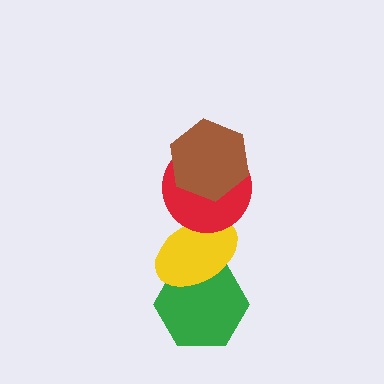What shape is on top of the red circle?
The brown hexagon is on top of the red circle.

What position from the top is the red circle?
The red circle is 2nd from the top.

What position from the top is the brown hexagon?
The brown hexagon is 1st from the top.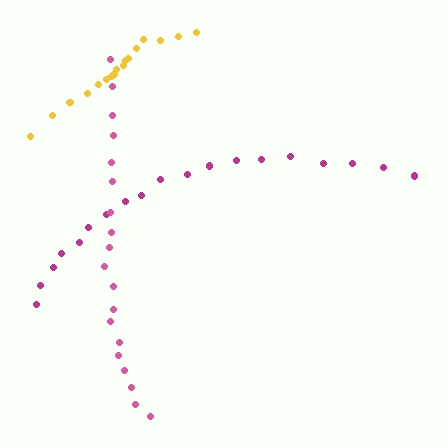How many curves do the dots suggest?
There are 3 distinct paths.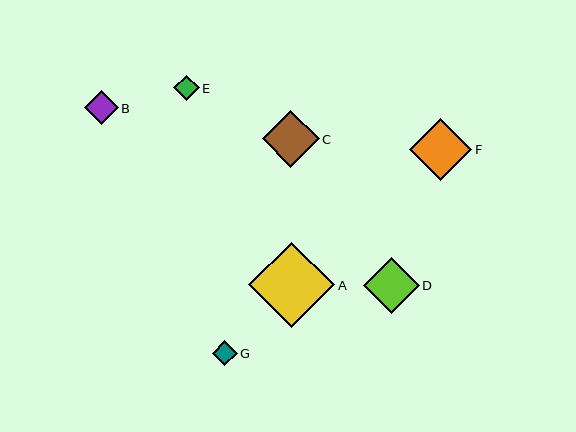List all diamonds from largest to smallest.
From largest to smallest: A, F, C, D, B, E, G.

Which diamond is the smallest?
Diamond G is the smallest with a size of approximately 25 pixels.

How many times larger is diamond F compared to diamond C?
Diamond F is approximately 1.1 times the size of diamond C.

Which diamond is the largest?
Diamond A is the largest with a size of approximately 86 pixels.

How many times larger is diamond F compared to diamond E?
Diamond F is approximately 2.4 times the size of diamond E.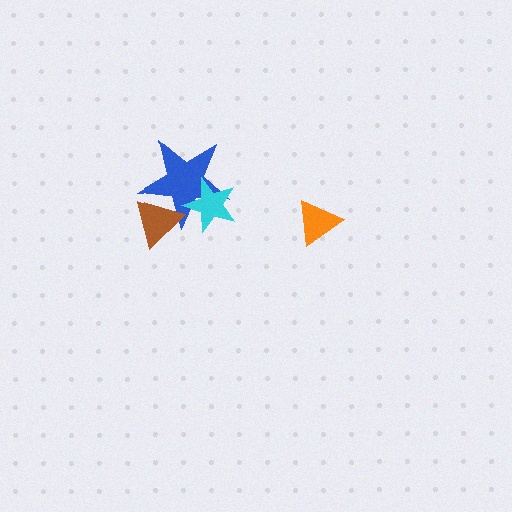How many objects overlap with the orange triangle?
0 objects overlap with the orange triangle.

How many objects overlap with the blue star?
2 objects overlap with the blue star.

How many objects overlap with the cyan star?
1 object overlaps with the cyan star.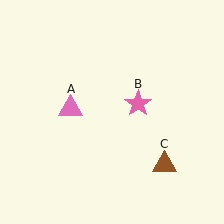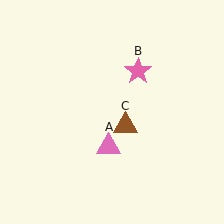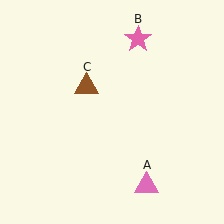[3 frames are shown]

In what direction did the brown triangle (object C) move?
The brown triangle (object C) moved up and to the left.